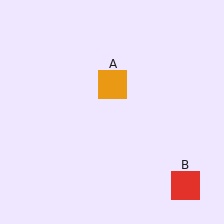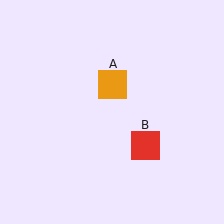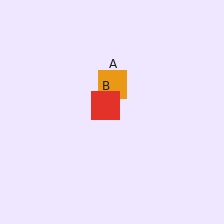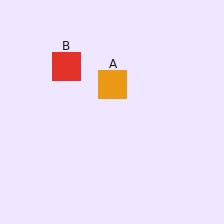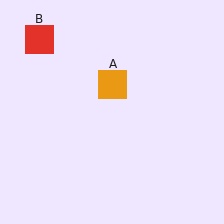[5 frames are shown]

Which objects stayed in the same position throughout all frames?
Orange square (object A) remained stationary.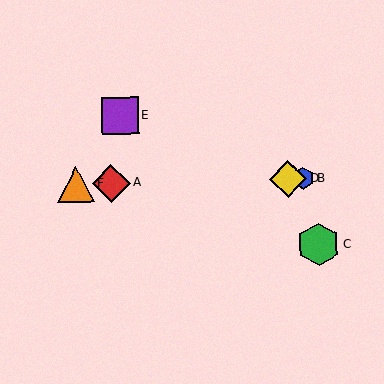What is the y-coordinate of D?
Object D is at y≈179.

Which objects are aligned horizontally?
Objects A, B, D, F are aligned horizontally.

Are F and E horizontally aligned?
No, F is at y≈184 and E is at y≈116.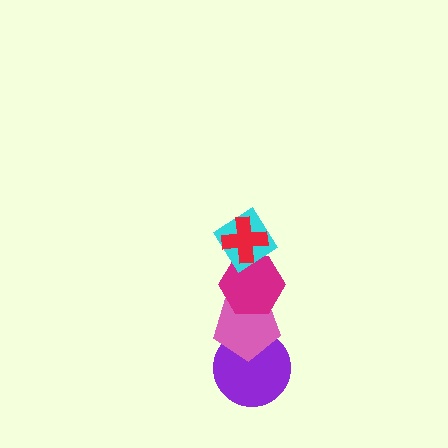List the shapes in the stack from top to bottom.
From top to bottom: the red cross, the cyan diamond, the magenta hexagon, the pink pentagon, the purple circle.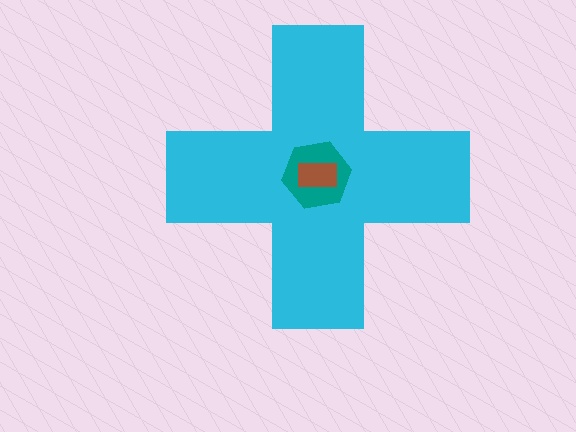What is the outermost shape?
The cyan cross.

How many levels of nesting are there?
3.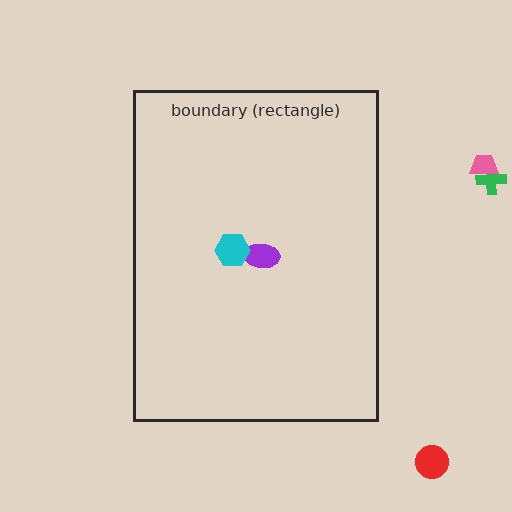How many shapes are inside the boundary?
2 inside, 3 outside.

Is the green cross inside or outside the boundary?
Outside.